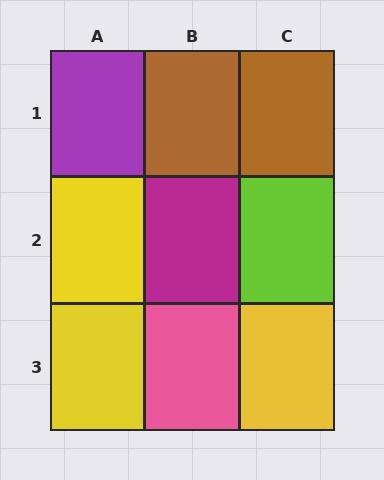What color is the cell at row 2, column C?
Lime.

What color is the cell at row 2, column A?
Yellow.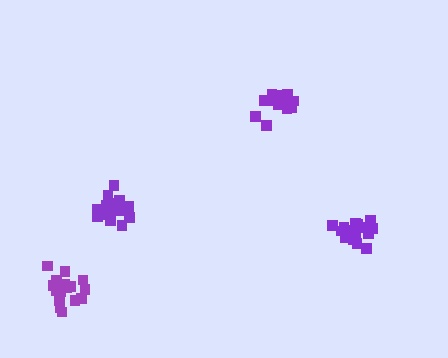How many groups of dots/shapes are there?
There are 4 groups.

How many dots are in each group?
Group 1: 18 dots, Group 2: 17 dots, Group 3: 16 dots, Group 4: 19 dots (70 total).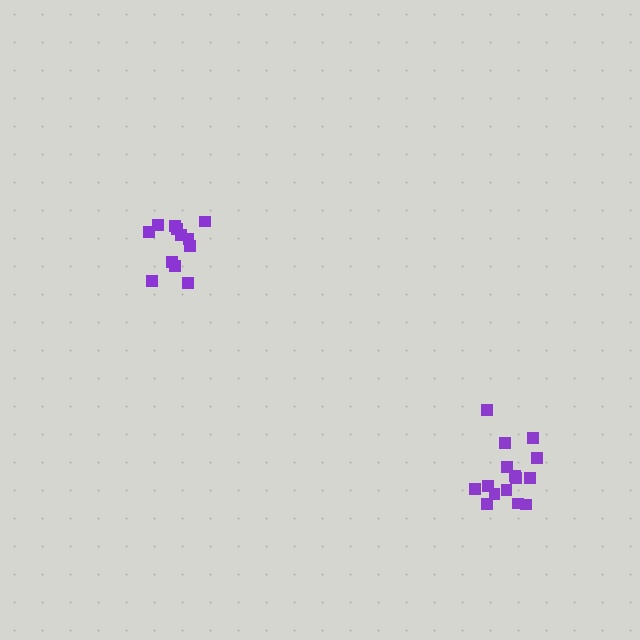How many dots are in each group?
Group 1: 12 dots, Group 2: 15 dots (27 total).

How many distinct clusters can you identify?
There are 2 distinct clusters.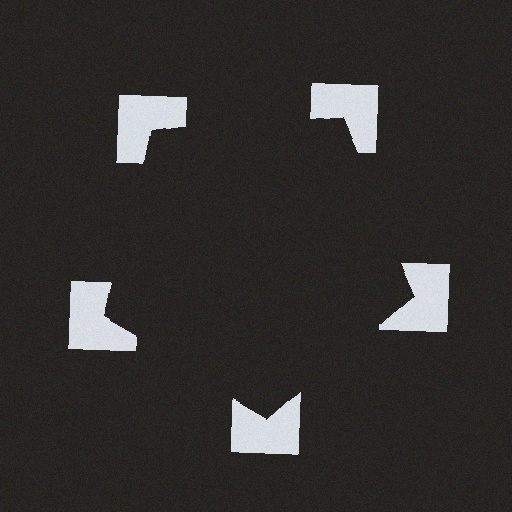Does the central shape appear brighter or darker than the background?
It typically appears slightly darker than the background, even though no actual brightness change is drawn.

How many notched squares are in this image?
There are 5 — one at each vertex of the illusory pentagon.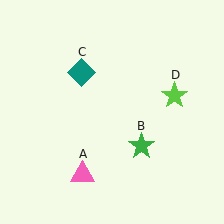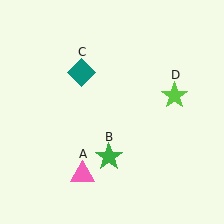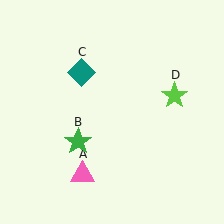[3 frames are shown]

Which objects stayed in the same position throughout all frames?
Pink triangle (object A) and teal diamond (object C) and lime star (object D) remained stationary.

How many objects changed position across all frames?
1 object changed position: green star (object B).